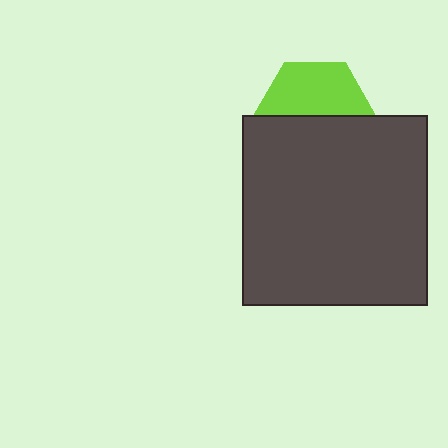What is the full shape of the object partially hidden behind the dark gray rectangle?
The partially hidden object is a lime hexagon.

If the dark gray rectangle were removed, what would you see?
You would see the complete lime hexagon.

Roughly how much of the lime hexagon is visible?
About half of it is visible (roughly 51%).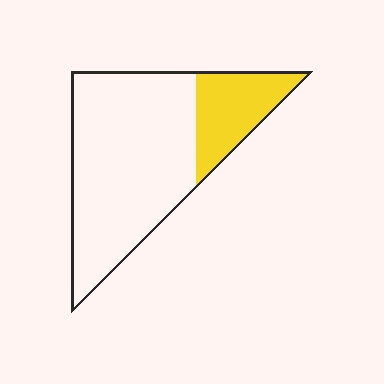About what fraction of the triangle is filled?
About one quarter (1/4).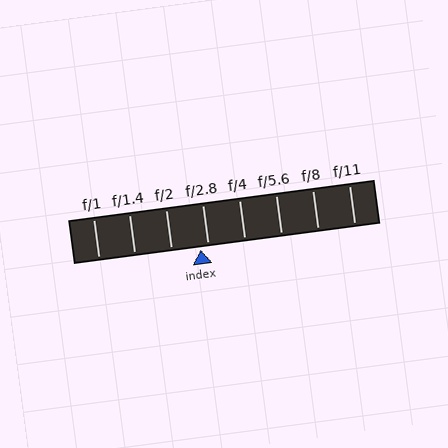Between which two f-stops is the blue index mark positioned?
The index mark is between f/2 and f/2.8.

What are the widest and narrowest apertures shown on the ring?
The widest aperture shown is f/1 and the narrowest is f/11.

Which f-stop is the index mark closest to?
The index mark is closest to f/2.8.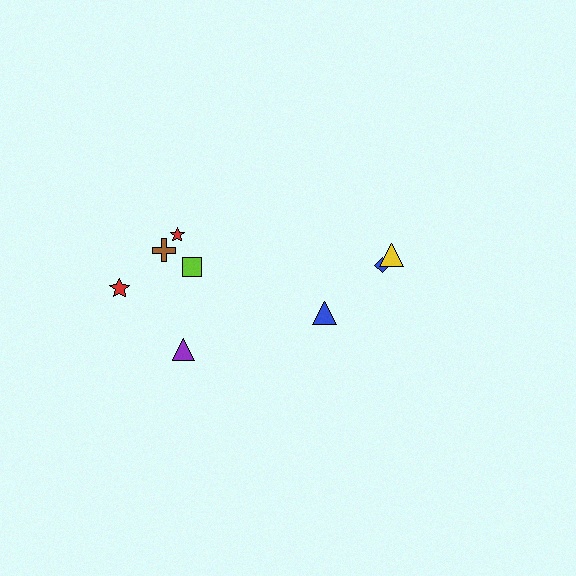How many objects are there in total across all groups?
There are 8 objects.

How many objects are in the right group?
There are 3 objects.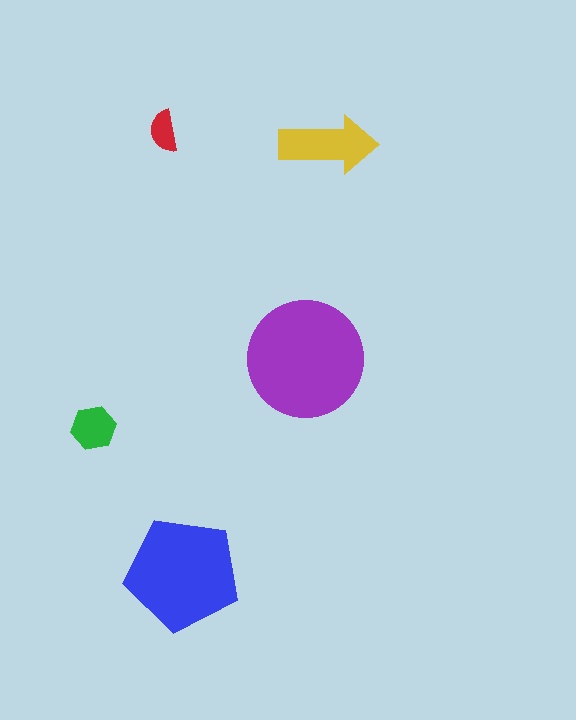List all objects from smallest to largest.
The red semicircle, the green hexagon, the yellow arrow, the blue pentagon, the purple circle.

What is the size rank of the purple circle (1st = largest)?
1st.